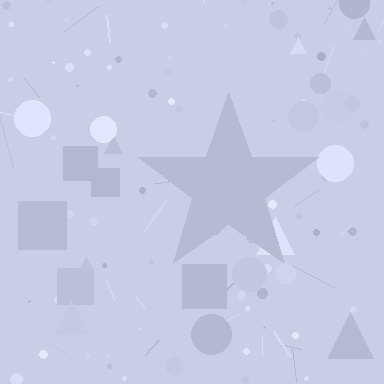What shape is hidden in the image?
A star is hidden in the image.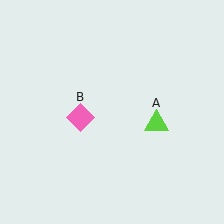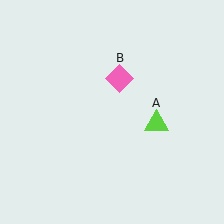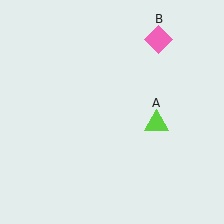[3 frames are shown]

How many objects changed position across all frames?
1 object changed position: pink diamond (object B).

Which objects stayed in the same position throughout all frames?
Lime triangle (object A) remained stationary.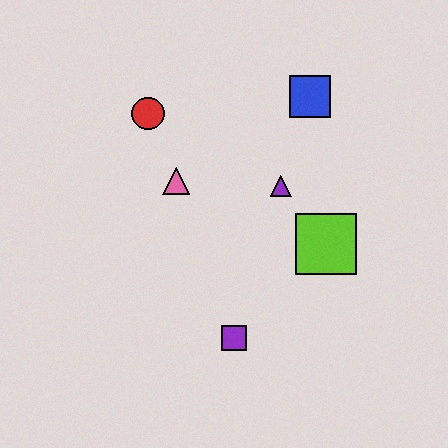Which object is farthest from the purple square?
The blue square is farthest from the purple square.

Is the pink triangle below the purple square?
No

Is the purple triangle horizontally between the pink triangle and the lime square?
Yes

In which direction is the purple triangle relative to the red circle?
The purple triangle is to the right of the red circle.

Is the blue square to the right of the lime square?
No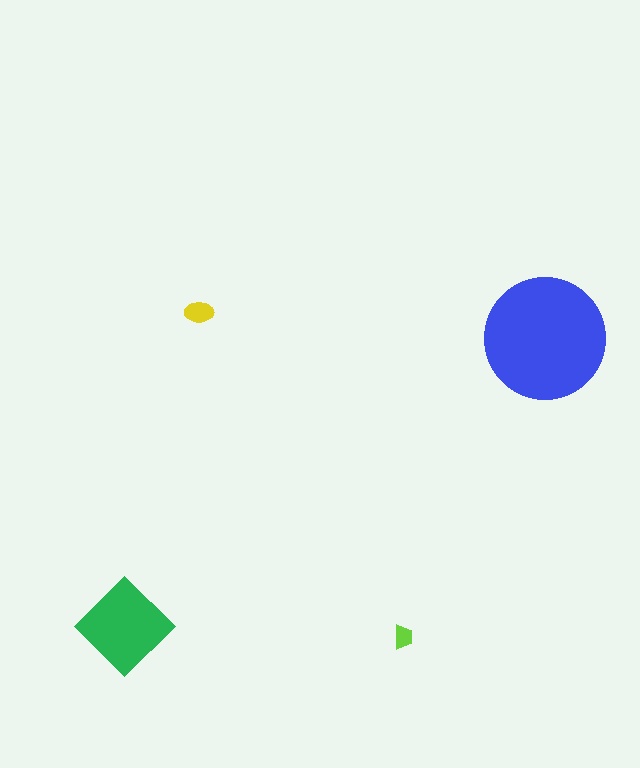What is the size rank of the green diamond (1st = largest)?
2nd.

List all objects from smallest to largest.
The lime trapezoid, the yellow ellipse, the green diamond, the blue circle.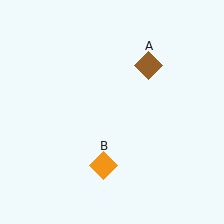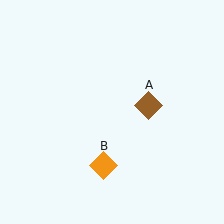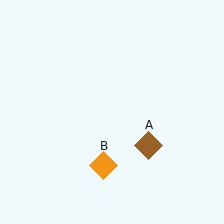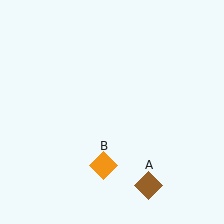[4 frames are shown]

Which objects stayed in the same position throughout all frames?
Orange diamond (object B) remained stationary.